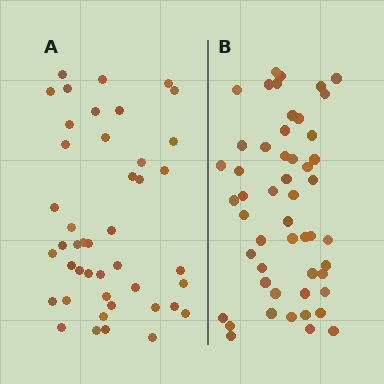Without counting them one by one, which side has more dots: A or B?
Region B (the right region) has more dots.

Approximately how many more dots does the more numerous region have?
Region B has roughly 8 or so more dots than region A.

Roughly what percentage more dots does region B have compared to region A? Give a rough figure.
About 15% more.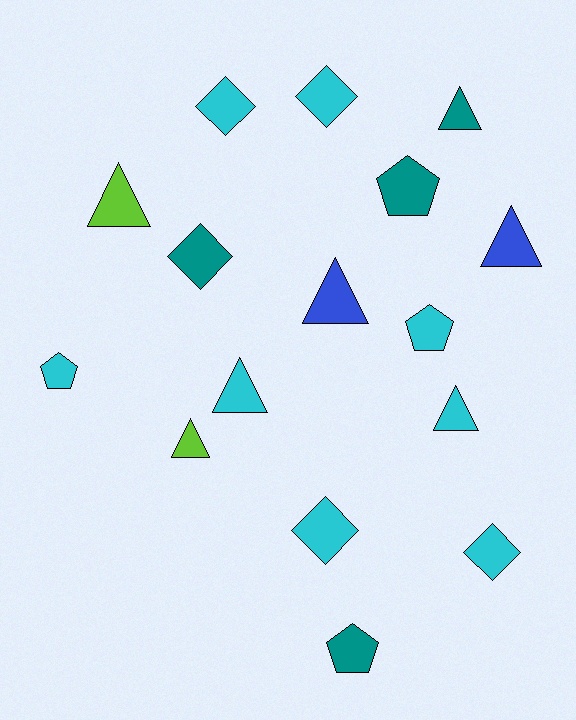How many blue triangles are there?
There are 2 blue triangles.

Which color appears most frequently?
Cyan, with 8 objects.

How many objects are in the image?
There are 16 objects.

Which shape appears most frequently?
Triangle, with 7 objects.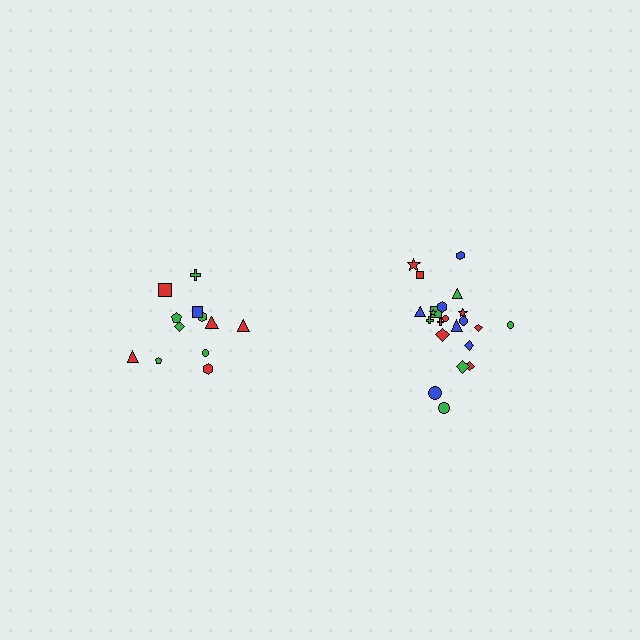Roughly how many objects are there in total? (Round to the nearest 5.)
Roughly 35 objects in total.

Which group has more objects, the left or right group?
The right group.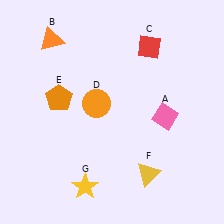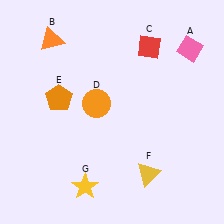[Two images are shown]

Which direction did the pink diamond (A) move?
The pink diamond (A) moved up.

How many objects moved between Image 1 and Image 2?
1 object moved between the two images.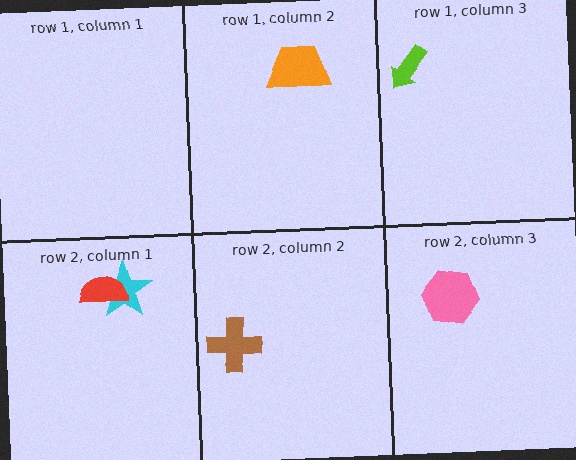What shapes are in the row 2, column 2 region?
The brown cross.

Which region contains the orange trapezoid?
The row 1, column 2 region.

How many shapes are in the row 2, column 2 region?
1.